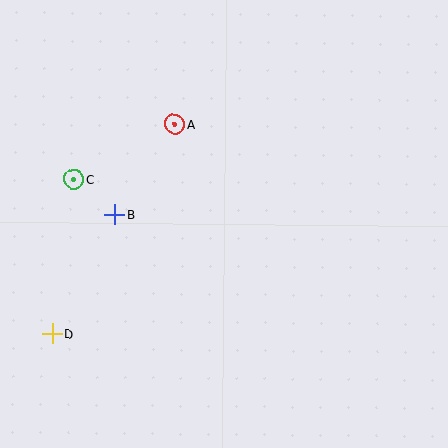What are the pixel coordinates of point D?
Point D is at (52, 334).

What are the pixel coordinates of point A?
Point A is at (175, 124).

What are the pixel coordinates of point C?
Point C is at (74, 179).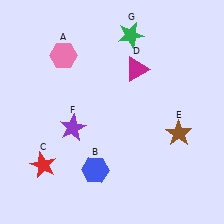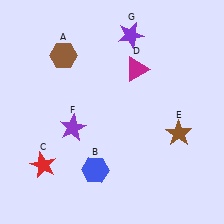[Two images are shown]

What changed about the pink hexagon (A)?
In Image 1, A is pink. In Image 2, it changed to brown.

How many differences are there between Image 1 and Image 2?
There are 2 differences between the two images.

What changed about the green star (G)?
In Image 1, G is green. In Image 2, it changed to purple.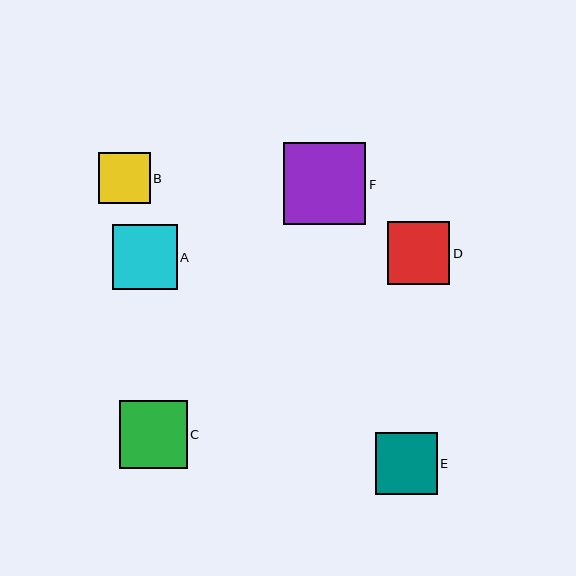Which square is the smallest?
Square B is the smallest with a size of approximately 51 pixels.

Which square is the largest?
Square F is the largest with a size of approximately 82 pixels.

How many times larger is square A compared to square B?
Square A is approximately 1.3 times the size of square B.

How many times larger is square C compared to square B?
Square C is approximately 1.3 times the size of square B.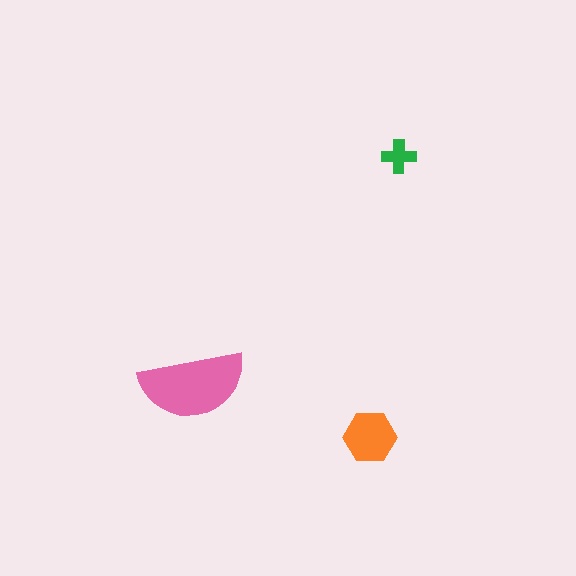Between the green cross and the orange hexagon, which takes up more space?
The orange hexagon.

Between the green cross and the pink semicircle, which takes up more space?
The pink semicircle.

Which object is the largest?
The pink semicircle.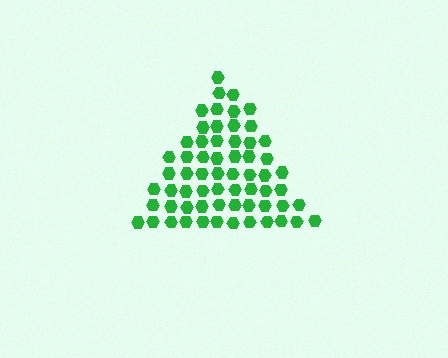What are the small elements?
The small elements are hexagons.